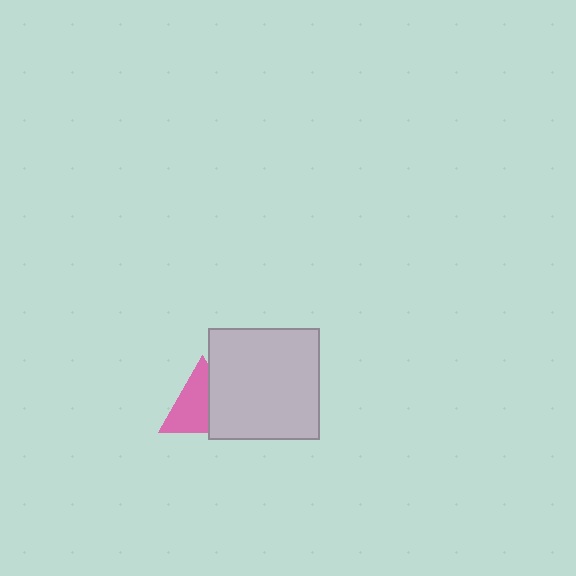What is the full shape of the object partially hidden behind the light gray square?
The partially hidden object is a pink triangle.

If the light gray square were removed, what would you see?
You would see the complete pink triangle.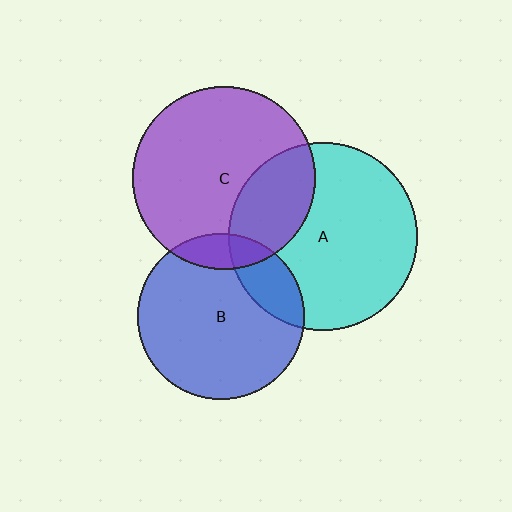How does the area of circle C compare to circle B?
Approximately 1.2 times.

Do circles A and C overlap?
Yes.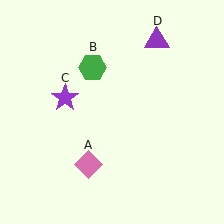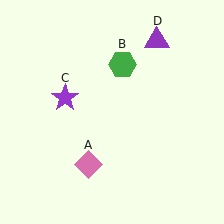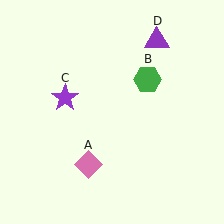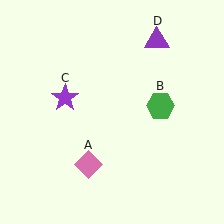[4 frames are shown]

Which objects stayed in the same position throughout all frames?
Pink diamond (object A) and purple star (object C) and purple triangle (object D) remained stationary.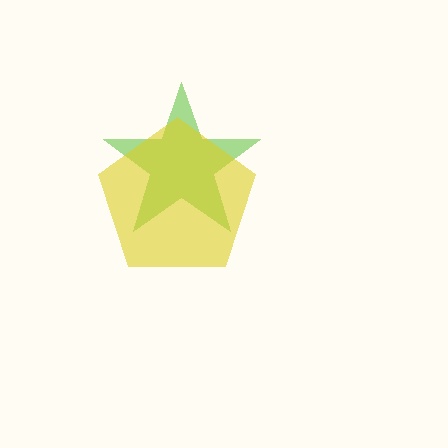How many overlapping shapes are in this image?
There are 2 overlapping shapes in the image.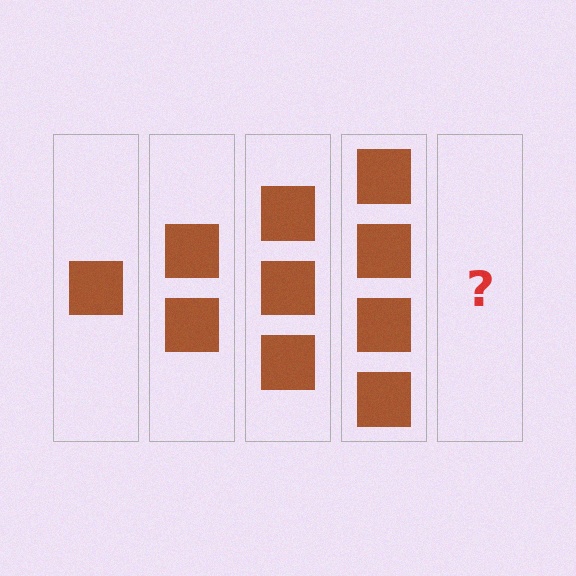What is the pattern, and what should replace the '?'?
The pattern is that each step adds one more square. The '?' should be 5 squares.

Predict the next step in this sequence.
The next step is 5 squares.